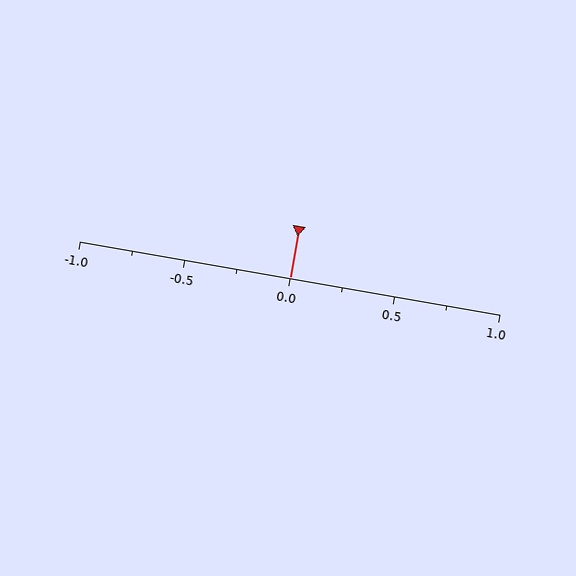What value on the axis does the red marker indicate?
The marker indicates approximately 0.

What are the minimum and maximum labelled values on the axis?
The axis runs from -1.0 to 1.0.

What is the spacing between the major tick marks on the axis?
The major ticks are spaced 0.5 apart.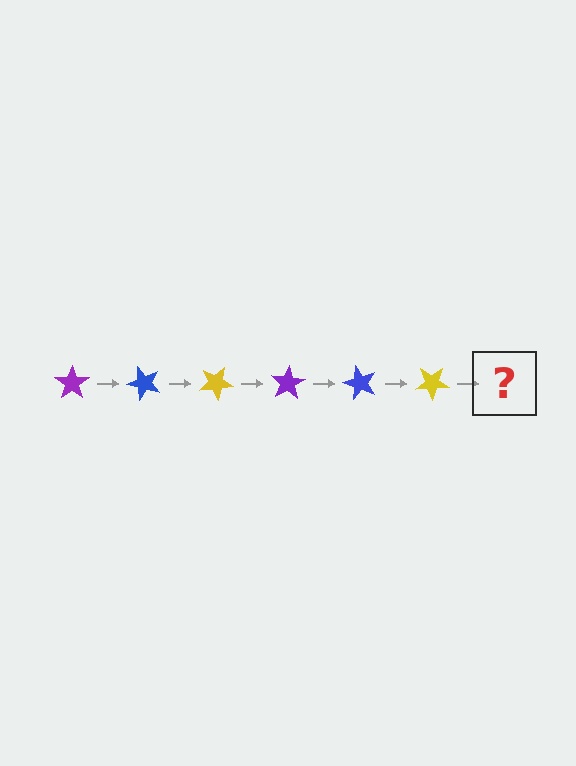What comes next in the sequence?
The next element should be a purple star, rotated 300 degrees from the start.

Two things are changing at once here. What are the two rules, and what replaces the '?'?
The two rules are that it rotates 50 degrees each step and the color cycles through purple, blue, and yellow. The '?' should be a purple star, rotated 300 degrees from the start.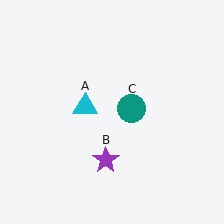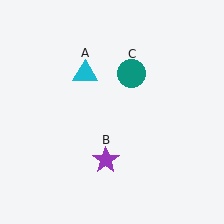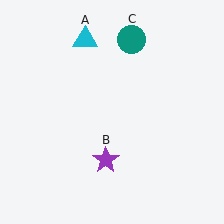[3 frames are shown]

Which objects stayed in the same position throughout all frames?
Purple star (object B) remained stationary.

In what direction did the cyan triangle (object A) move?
The cyan triangle (object A) moved up.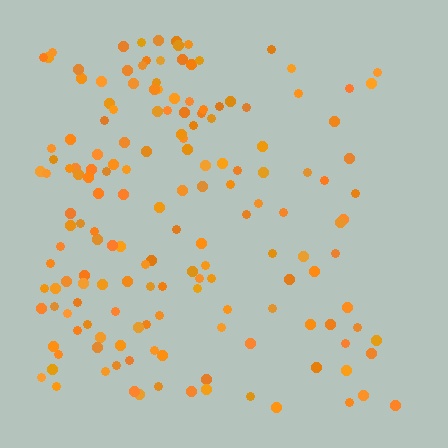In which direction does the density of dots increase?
From right to left, with the left side densest.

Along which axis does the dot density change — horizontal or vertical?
Horizontal.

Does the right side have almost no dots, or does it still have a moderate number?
Still a moderate number, just noticeably fewer than the left.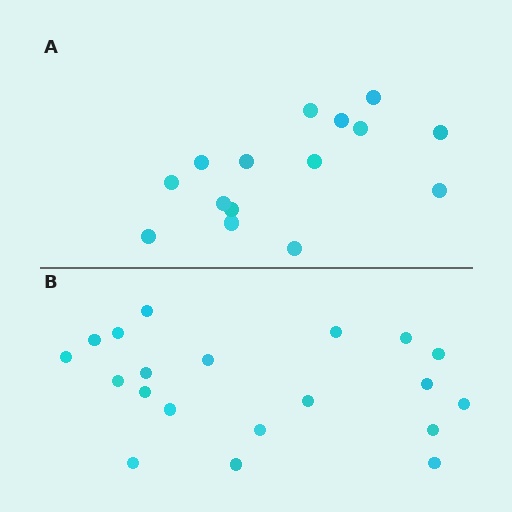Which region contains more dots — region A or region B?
Region B (the bottom region) has more dots.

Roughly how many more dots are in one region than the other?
Region B has about 5 more dots than region A.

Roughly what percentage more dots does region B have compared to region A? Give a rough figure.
About 35% more.